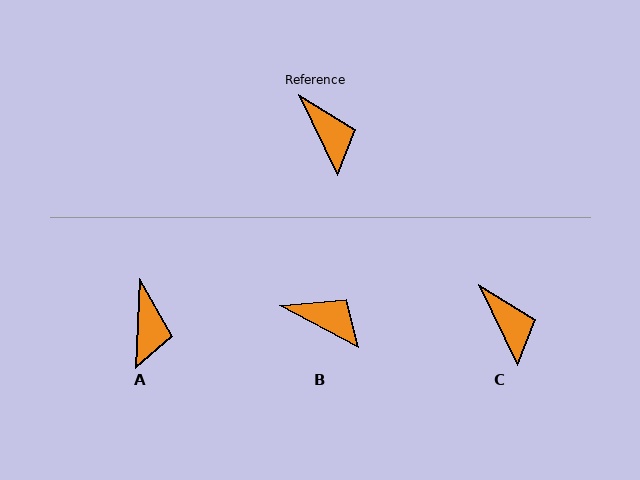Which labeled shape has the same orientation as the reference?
C.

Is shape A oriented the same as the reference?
No, it is off by about 28 degrees.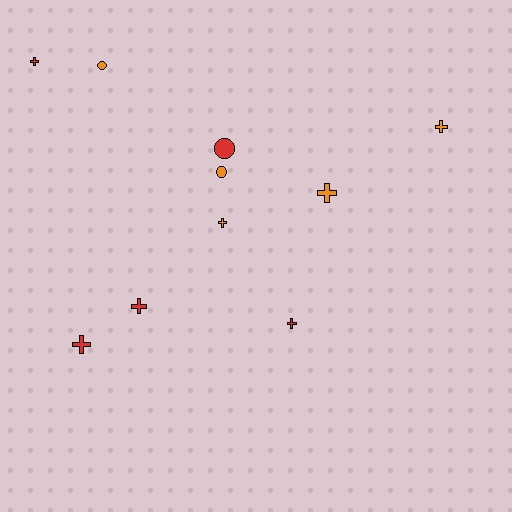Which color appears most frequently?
Red, with 5 objects.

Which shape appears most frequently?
Cross, with 7 objects.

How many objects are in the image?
There are 10 objects.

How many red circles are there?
There is 1 red circle.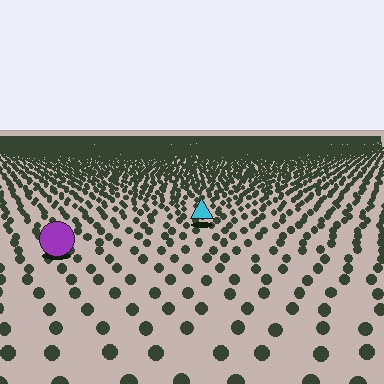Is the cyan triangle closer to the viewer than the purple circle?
No. The purple circle is closer — you can tell from the texture gradient: the ground texture is coarser near it.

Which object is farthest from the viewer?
The cyan triangle is farthest from the viewer. It appears smaller and the ground texture around it is denser.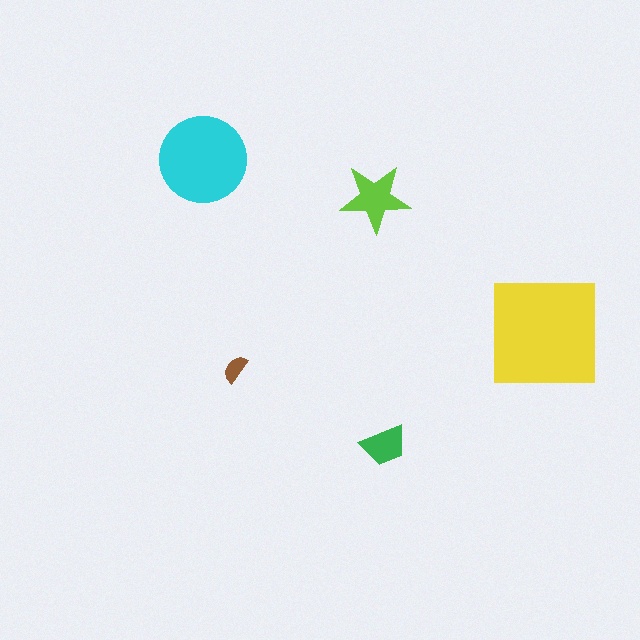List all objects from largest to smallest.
The yellow square, the cyan circle, the lime star, the green trapezoid, the brown semicircle.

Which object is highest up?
The cyan circle is topmost.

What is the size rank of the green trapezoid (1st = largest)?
4th.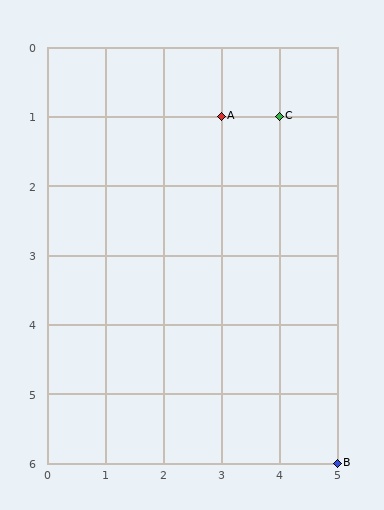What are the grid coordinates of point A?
Point A is at grid coordinates (3, 1).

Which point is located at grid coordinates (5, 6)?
Point B is at (5, 6).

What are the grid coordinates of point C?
Point C is at grid coordinates (4, 1).